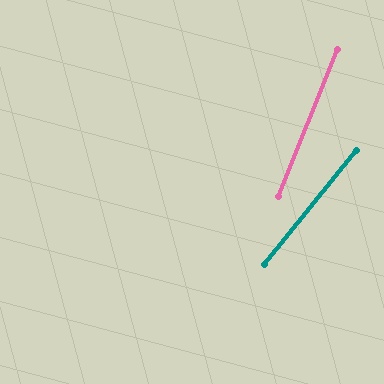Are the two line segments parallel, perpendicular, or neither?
Neither parallel nor perpendicular — they differ by about 17°.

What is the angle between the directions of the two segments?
Approximately 17 degrees.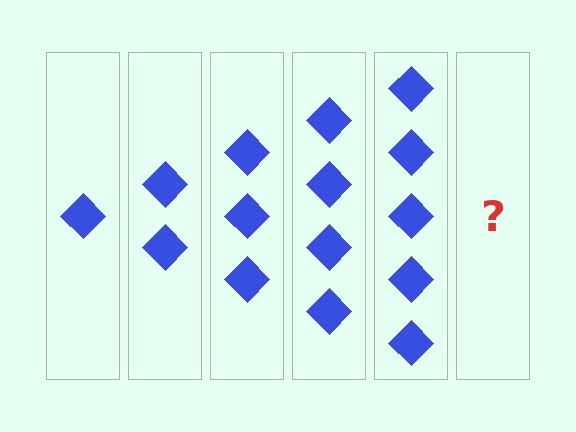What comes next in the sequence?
The next element should be 6 diamonds.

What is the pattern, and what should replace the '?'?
The pattern is that each step adds one more diamond. The '?' should be 6 diamonds.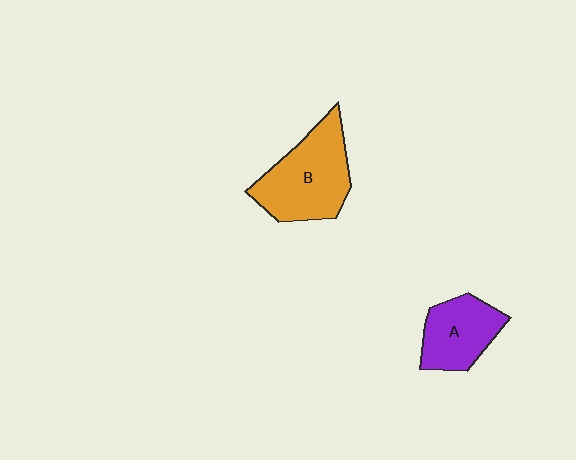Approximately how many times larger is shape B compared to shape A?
Approximately 1.5 times.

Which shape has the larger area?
Shape B (orange).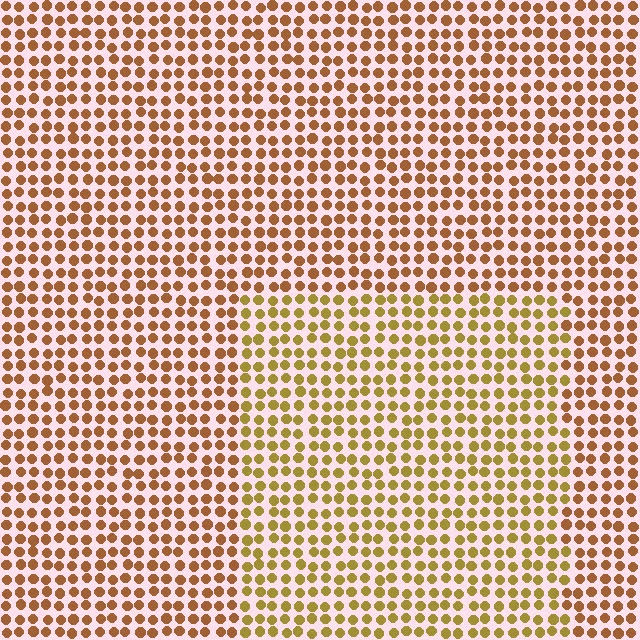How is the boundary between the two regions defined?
The boundary is defined purely by a slight shift in hue (about 26 degrees). Spacing, size, and orientation are identical on both sides.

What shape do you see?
I see a rectangle.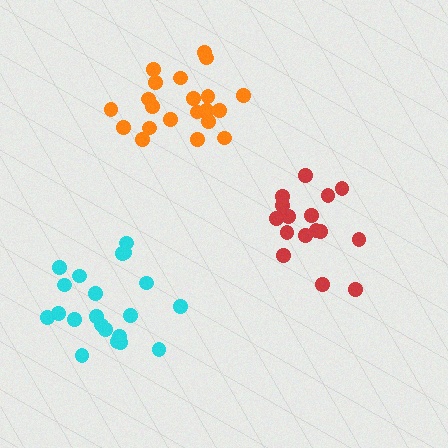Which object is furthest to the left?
The cyan cluster is leftmost.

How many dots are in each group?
Group 1: 16 dots, Group 2: 21 dots, Group 3: 21 dots (58 total).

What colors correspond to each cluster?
The clusters are colored: red, orange, cyan.